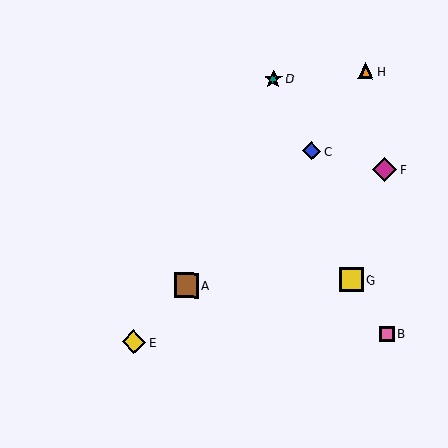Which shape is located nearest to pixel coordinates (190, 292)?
The brown square (labeled A) at (186, 286) is nearest to that location.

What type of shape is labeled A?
Shape A is a brown square.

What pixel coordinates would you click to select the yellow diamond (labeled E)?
Click at (134, 342) to select the yellow diamond E.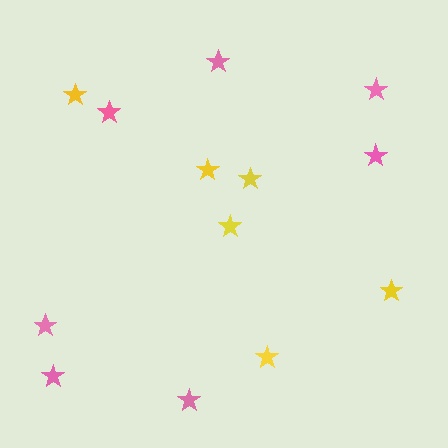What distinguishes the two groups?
There are 2 groups: one group of yellow stars (6) and one group of pink stars (7).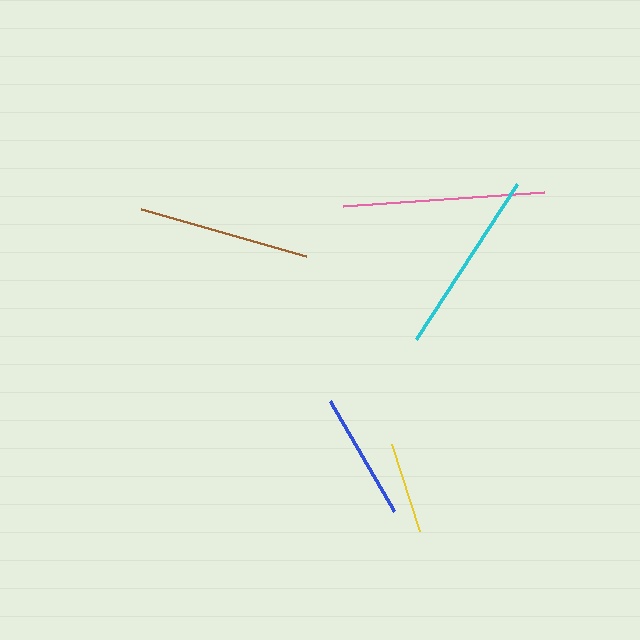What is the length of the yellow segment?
The yellow segment is approximately 91 pixels long.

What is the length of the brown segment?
The brown segment is approximately 171 pixels long.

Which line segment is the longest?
The pink line is the longest at approximately 202 pixels.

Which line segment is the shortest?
The yellow line is the shortest at approximately 91 pixels.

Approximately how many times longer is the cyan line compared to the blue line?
The cyan line is approximately 1.5 times the length of the blue line.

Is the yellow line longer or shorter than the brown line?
The brown line is longer than the yellow line.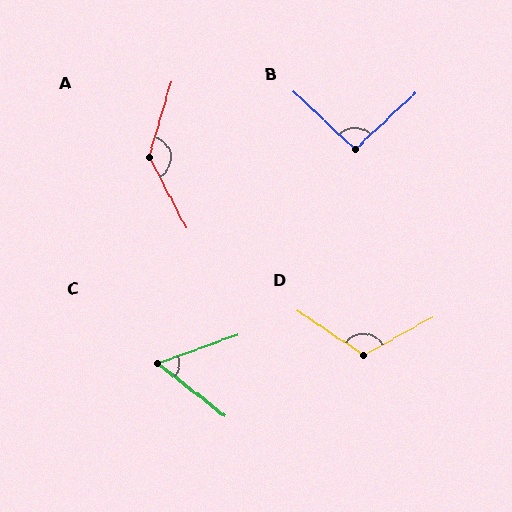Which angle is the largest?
A, at approximately 136 degrees.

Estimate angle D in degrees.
Approximately 117 degrees.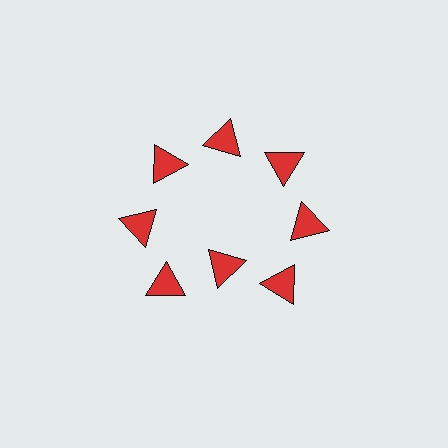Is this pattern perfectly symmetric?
No. The 8 red triangles are arranged in a ring, but one element near the 6 o'clock position is pulled inward toward the center, breaking the 8-fold rotational symmetry.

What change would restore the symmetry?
The symmetry would be restored by moving it outward, back onto the ring so that all 8 triangles sit at equal angles and equal distance from the center.